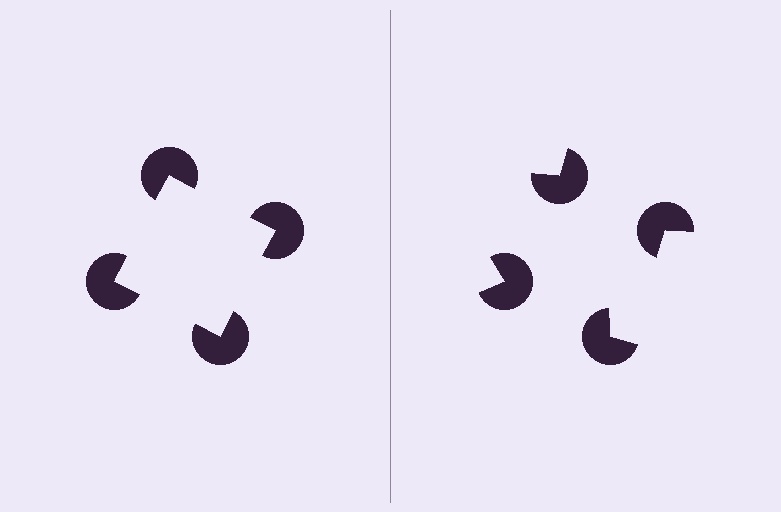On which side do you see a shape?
An illusory square appears on the left side. On the right side the wedge cuts are rotated, so no coherent shape forms.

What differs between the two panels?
The pac-man discs are positioned identically on both sides; only the wedge orientations differ. On the left they align to a square; on the right they are misaligned.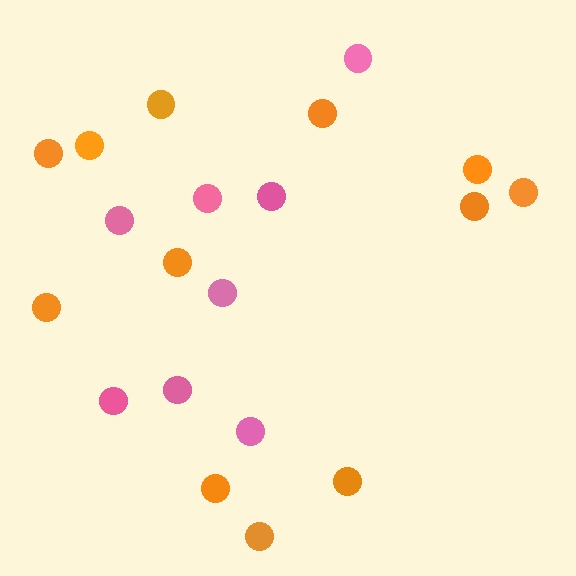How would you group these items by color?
There are 2 groups: one group of pink circles (8) and one group of orange circles (12).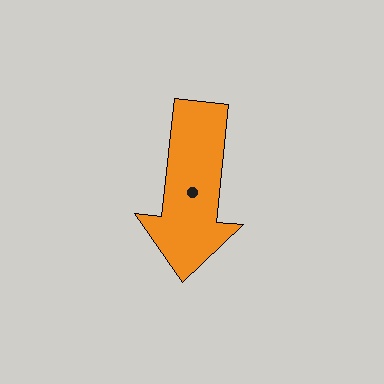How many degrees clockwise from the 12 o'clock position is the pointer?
Approximately 186 degrees.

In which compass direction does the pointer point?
South.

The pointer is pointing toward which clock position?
Roughly 6 o'clock.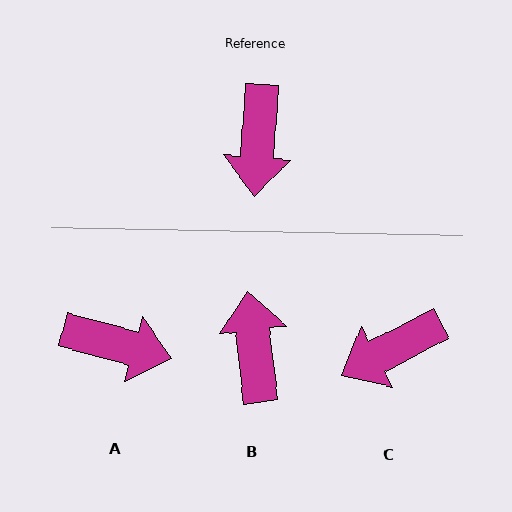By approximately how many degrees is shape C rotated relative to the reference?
Approximately 59 degrees clockwise.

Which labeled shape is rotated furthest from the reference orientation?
B, about 169 degrees away.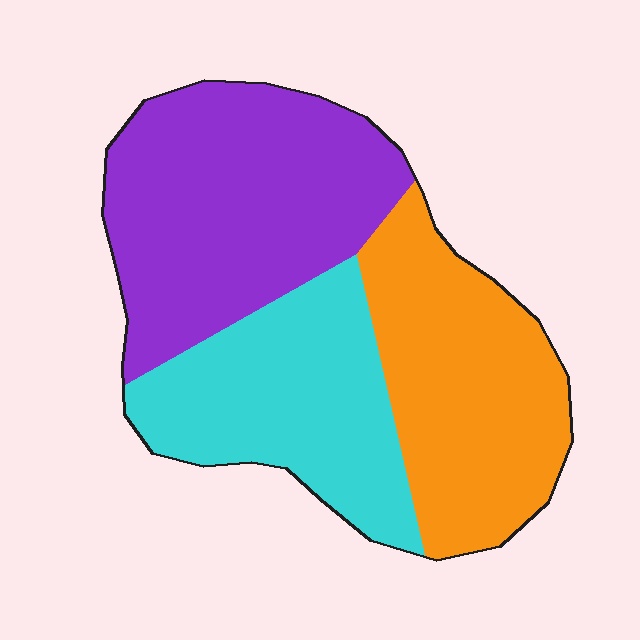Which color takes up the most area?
Purple, at roughly 40%.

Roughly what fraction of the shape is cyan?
Cyan takes up between a sixth and a third of the shape.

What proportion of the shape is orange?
Orange takes up about one third (1/3) of the shape.